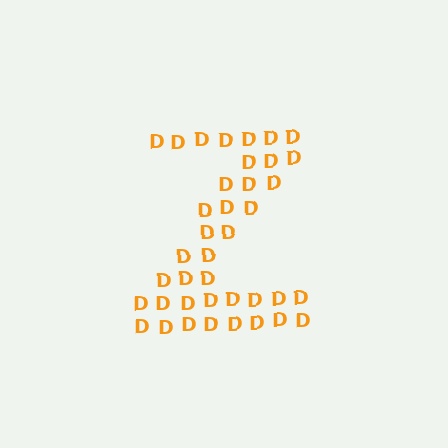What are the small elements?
The small elements are letter D's.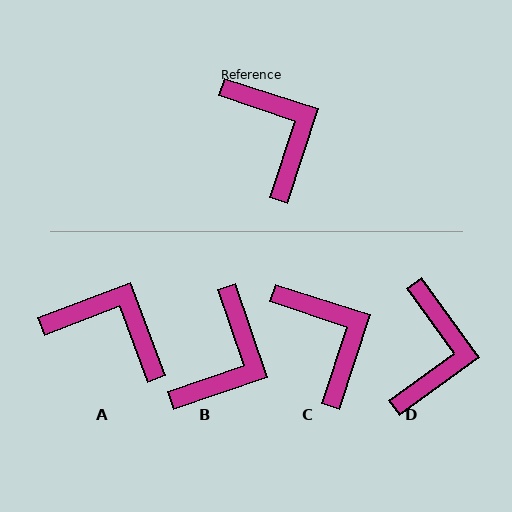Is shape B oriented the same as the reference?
No, it is off by about 53 degrees.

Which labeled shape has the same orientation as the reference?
C.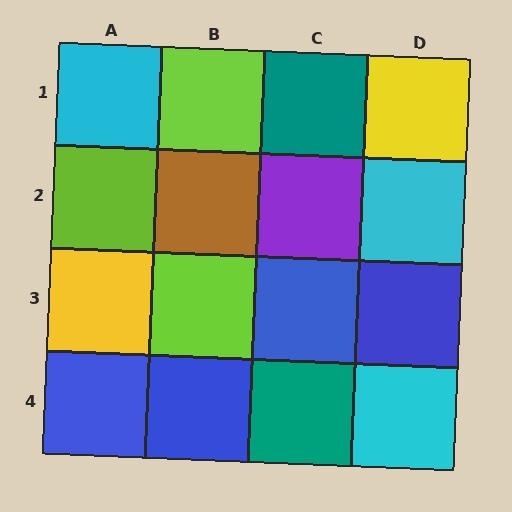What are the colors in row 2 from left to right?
Lime, brown, purple, cyan.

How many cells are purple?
1 cell is purple.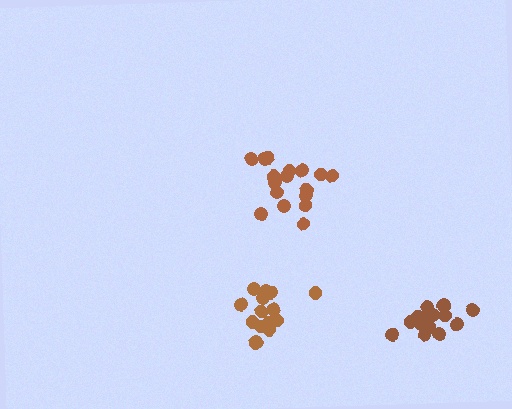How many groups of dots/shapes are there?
There are 3 groups.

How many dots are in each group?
Group 1: 17 dots, Group 2: 16 dots, Group 3: 16 dots (49 total).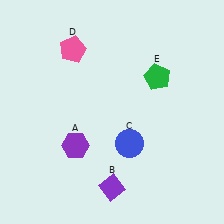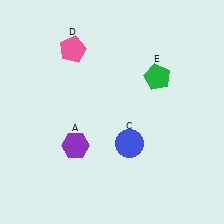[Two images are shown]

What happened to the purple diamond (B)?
The purple diamond (B) was removed in Image 2. It was in the bottom-right area of Image 1.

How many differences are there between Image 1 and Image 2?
There is 1 difference between the two images.